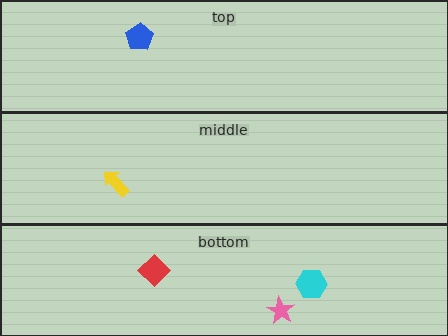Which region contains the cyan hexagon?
The bottom region.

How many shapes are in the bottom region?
3.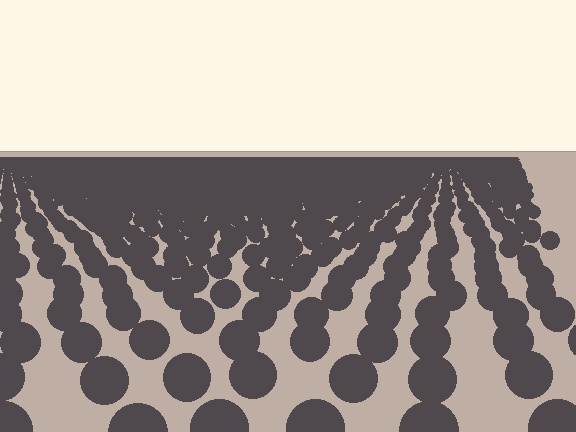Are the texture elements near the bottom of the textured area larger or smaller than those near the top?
Larger. Near the bottom, elements are closer to the viewer and appear at a bigger on-screen size.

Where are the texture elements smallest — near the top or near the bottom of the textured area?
Near the top.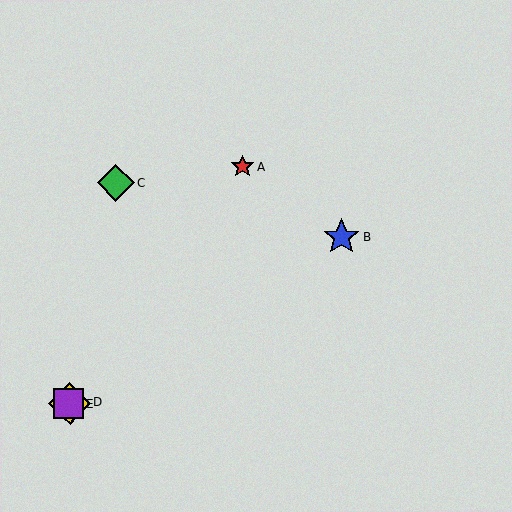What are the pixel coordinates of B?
Object B is at (341, 237).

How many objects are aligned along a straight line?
3 objects (B, D, E) are aligned along a straight line.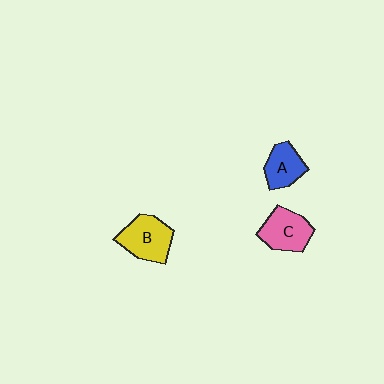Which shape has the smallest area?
Shape A (blue).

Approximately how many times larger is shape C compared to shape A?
Approximately 1.2 times.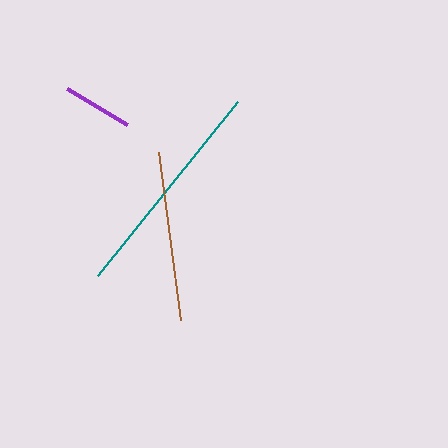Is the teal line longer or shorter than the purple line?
The teal line is longer than the purple line.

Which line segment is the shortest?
The purple line is the shortest at approximately 70 pixels.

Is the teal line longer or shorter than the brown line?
The teal line is longer than the brown line.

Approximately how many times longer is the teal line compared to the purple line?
The teal line is approximately 3.2 times the length of the purple line.